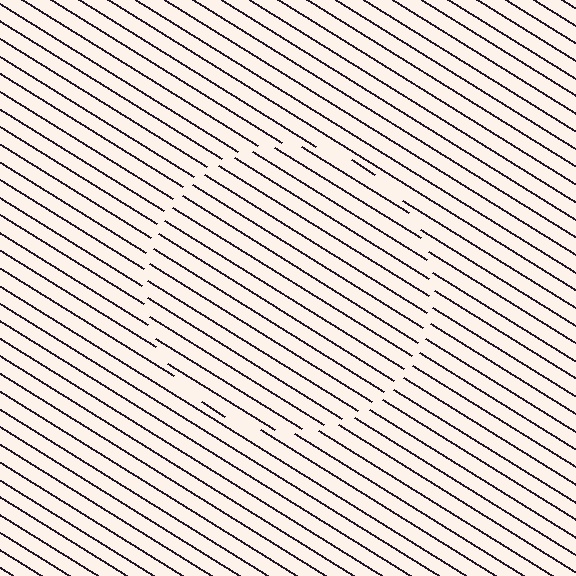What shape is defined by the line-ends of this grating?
An illusory circle. The interior of the shape contains the same grating, shifted by half a period — the contour is defined by the phase discontinuity where line-ends from the inner and outer gratings abut.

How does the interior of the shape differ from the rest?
The interior of the shape contains the same grating, shifted by half a period — the contour is defined by the phase discontinuity where line-ends from the inner and outer gratings abut.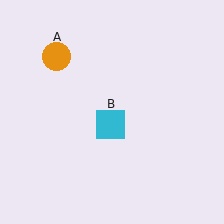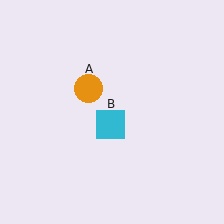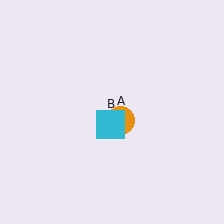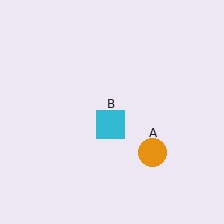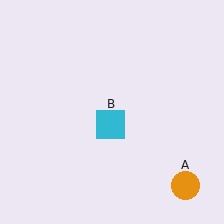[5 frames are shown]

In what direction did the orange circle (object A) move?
The orange circle (object A) moved down and to the right.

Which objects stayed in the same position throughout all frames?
Cyan square (object B) remained stationary.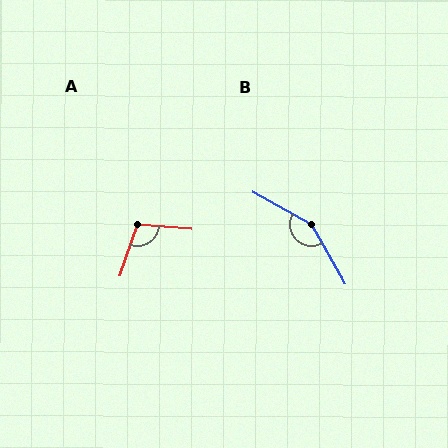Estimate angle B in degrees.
Approximately 149 degrees.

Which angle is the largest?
B, at approximately 149 degrees.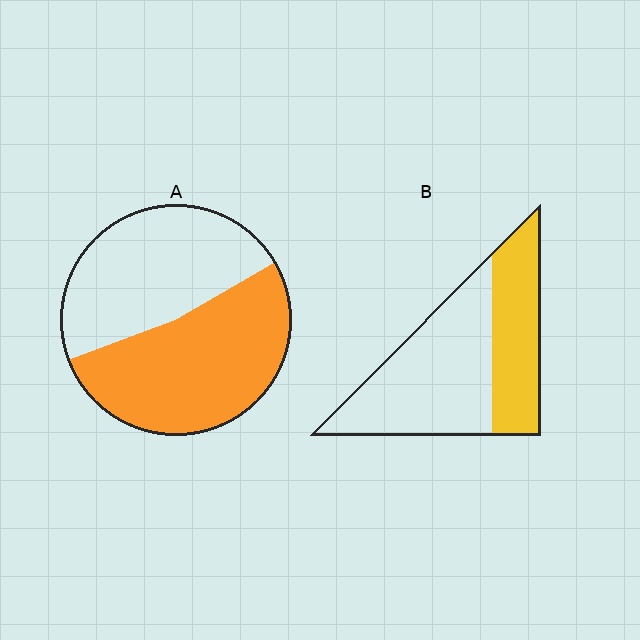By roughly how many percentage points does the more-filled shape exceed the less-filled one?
By roughly 15 percentage points (A over B).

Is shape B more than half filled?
No.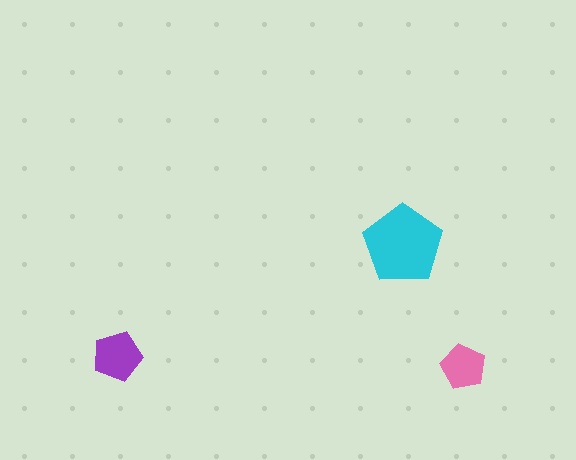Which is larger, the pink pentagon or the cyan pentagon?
The cyan one.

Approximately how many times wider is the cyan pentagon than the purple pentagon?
About 1.5 times wider.